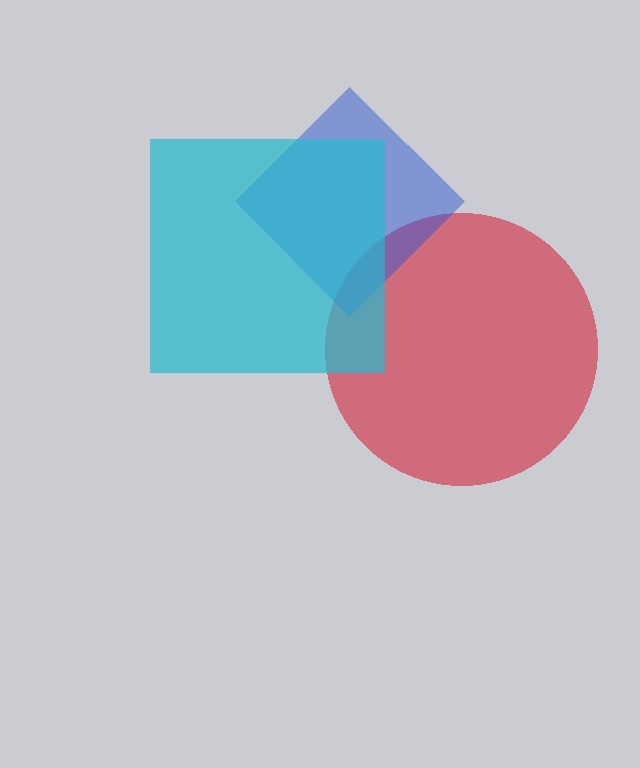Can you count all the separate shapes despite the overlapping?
Yes, there are 3 separate shapes.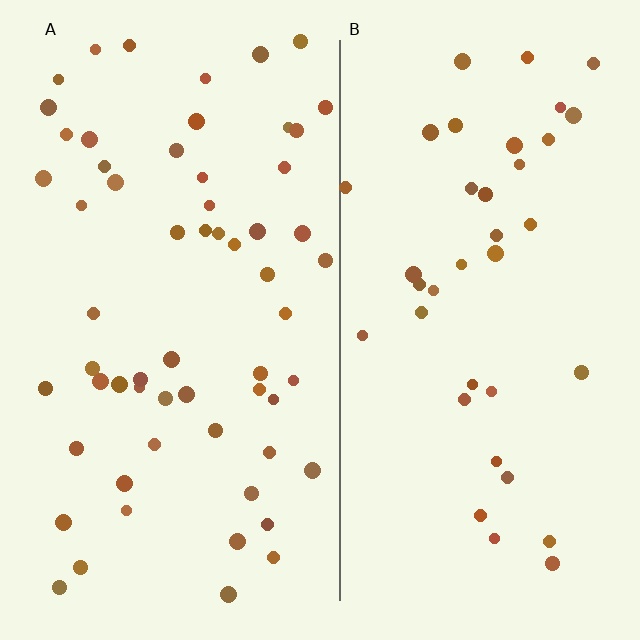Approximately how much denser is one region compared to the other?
Approximately 1.6× — region A over region B.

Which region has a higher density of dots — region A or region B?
A (the left).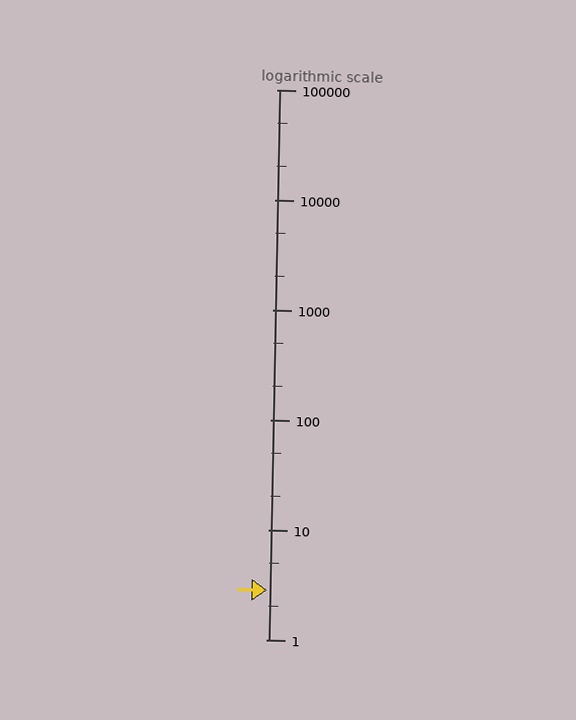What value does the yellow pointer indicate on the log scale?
The pointer indicates approximately 2.8.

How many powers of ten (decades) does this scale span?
The scale spans 5 decades, from 1 to 100000.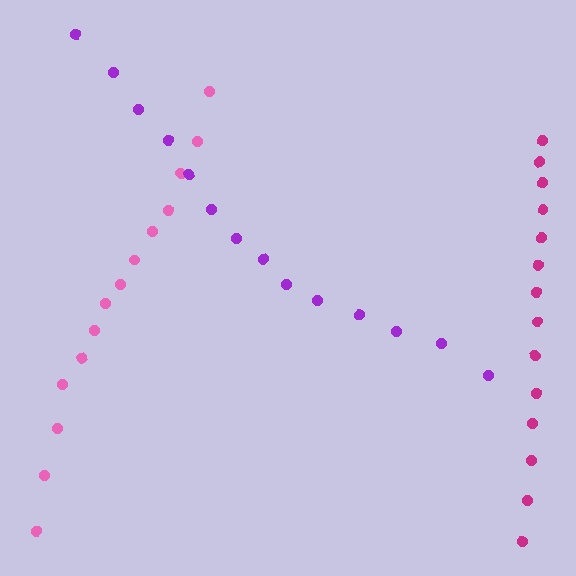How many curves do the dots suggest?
There are 3 distinct paths.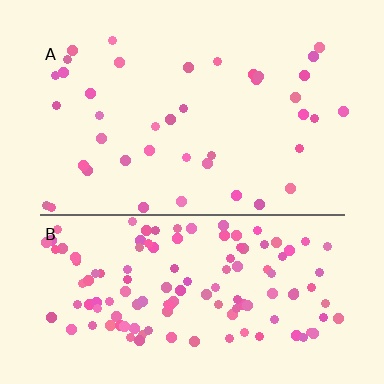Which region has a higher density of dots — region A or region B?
B (the bottom).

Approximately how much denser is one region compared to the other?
Approximately 3.2× — region B over region A.